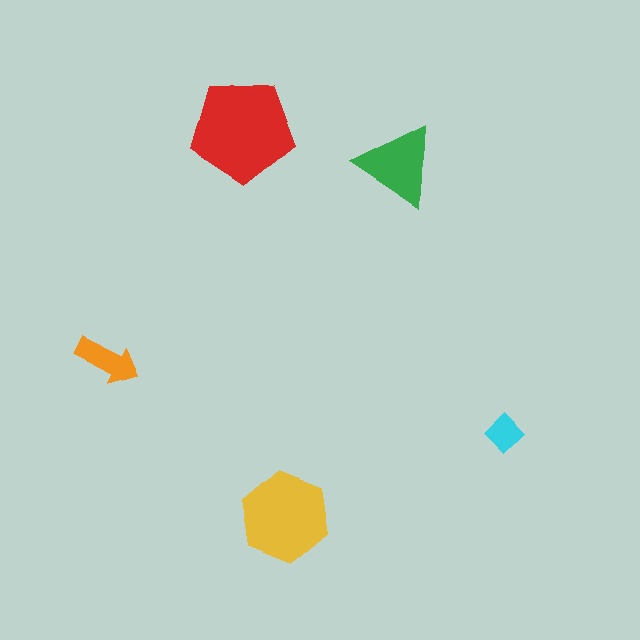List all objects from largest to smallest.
The red pentagon, the yellow hexagon, the green triangle, the orange arrow, the cyan diamond.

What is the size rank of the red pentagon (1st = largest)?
1st.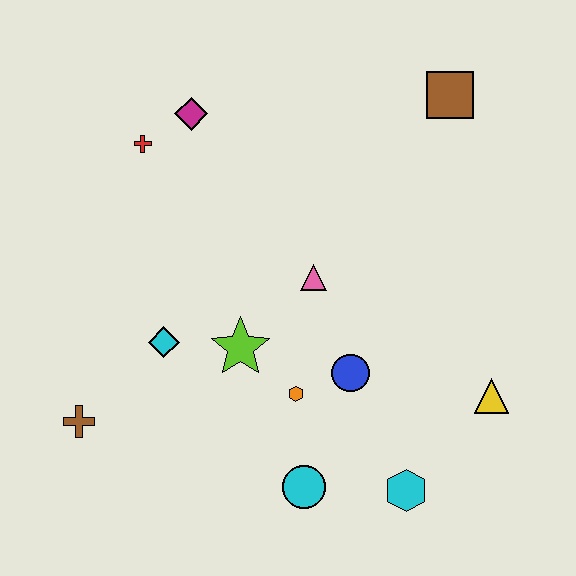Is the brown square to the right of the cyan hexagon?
Yes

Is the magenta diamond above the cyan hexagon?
Yes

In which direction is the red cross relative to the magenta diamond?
The red cross is to the left of the magenta diamond.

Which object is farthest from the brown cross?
The brown square is farthest from the brown cross.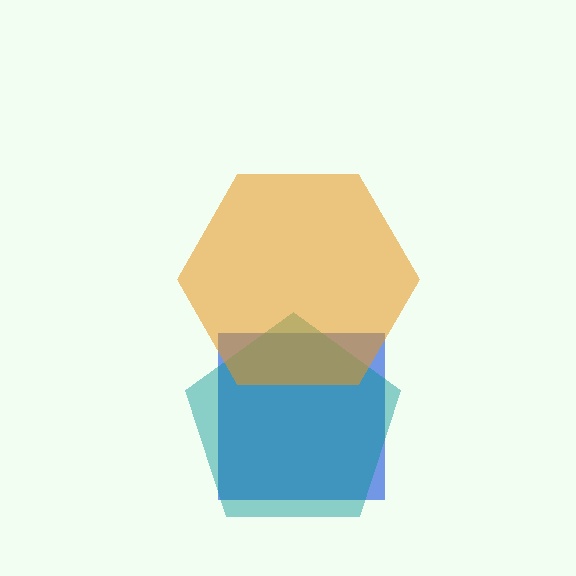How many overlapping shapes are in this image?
There are 3 overlapping shapes in the image.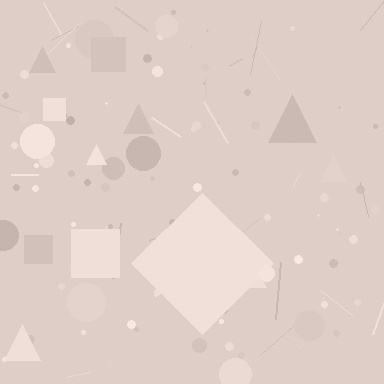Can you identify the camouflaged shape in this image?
The camouflaged shape is a diamond.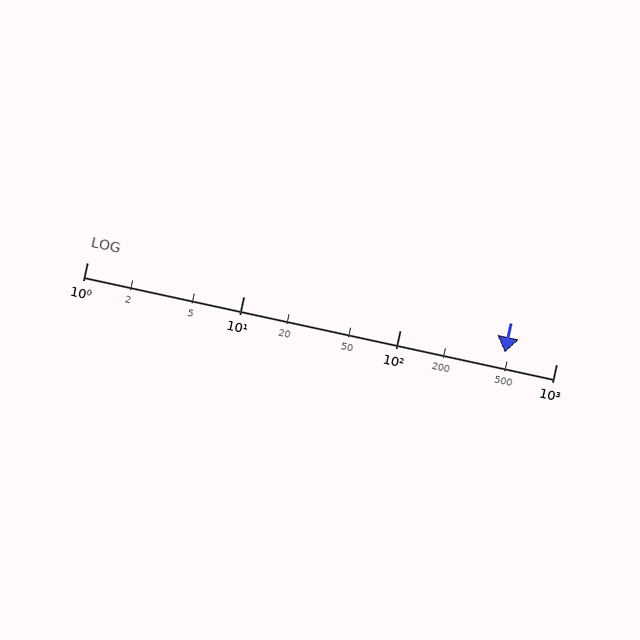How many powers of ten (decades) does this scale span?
The scale spans 3 decades, from 1 to 1000.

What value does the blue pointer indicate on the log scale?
The pointer indicates approximately 470.